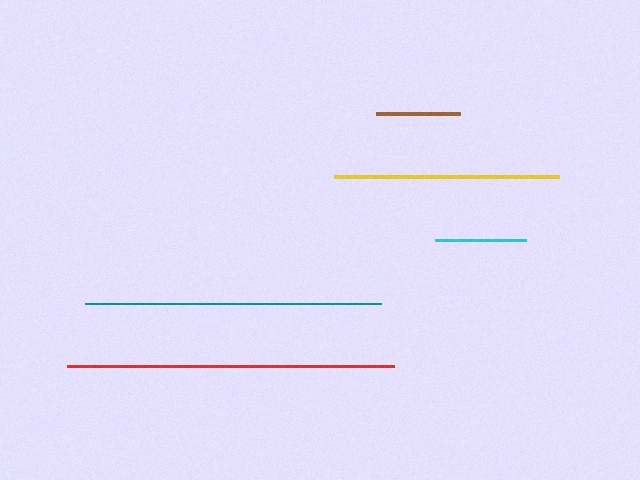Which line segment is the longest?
The red line is the longest at approximately 327 pixels.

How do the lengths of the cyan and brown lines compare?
The cyan and brown lines are approximately the same length.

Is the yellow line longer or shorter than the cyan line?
The yellow line is longer than the cyan line.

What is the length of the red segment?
The red segment is approximately 327 pixels long.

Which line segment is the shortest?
The brown line is the shortest at approximately 83 pixels.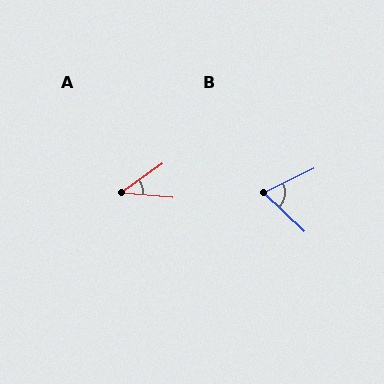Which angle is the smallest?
A, at approximately 40 degrees.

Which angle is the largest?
B, at approximately 70 degrees.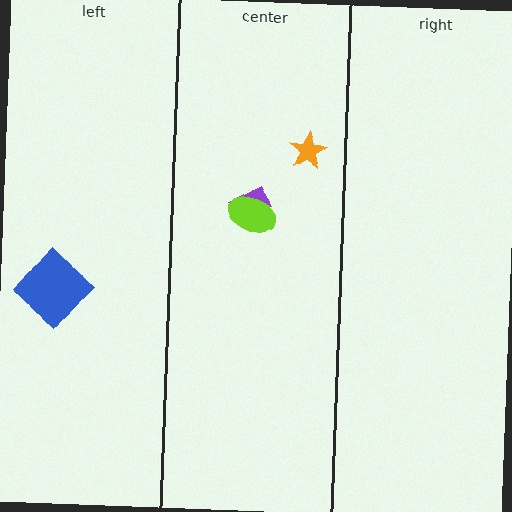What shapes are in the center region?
The purple rectangle, the orange star, the lime ellipse.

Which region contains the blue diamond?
The left region.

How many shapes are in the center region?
3.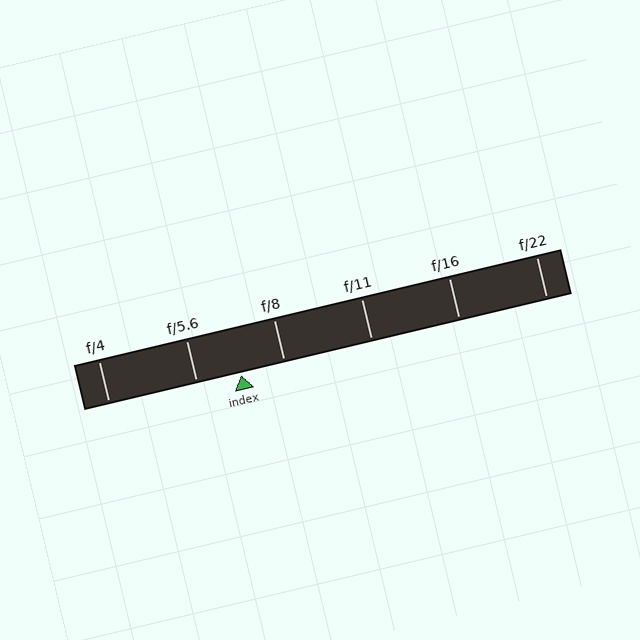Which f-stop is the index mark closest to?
The index mark is closest to f/8.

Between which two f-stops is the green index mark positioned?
The index mark is between f/5.6 and f/8.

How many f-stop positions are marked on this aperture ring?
There are 6 f-stop positions marked.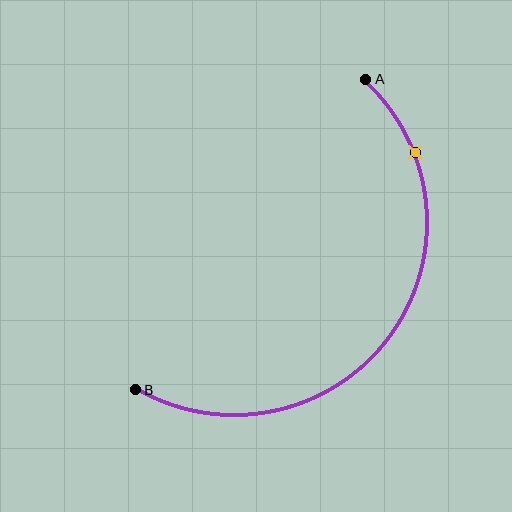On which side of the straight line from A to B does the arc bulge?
The arc bulges below and to the right of the straight line connecting A and B.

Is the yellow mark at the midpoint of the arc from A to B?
No. The yellow mark lies on the arc but is closer to endpoint A. The arc midpoint would be at the point on the curve equidistant along the arc from both A and B.